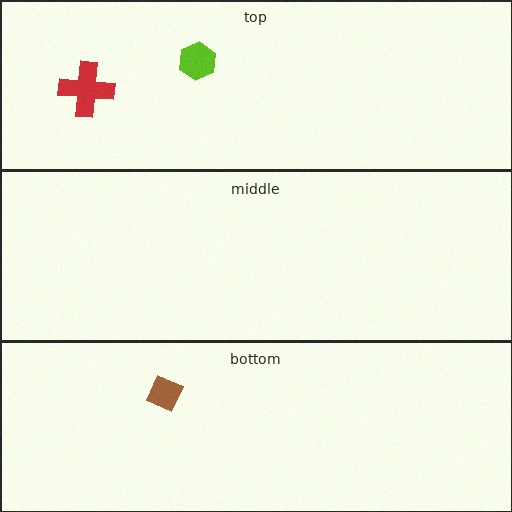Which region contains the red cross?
The top region.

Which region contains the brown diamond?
The bottom region.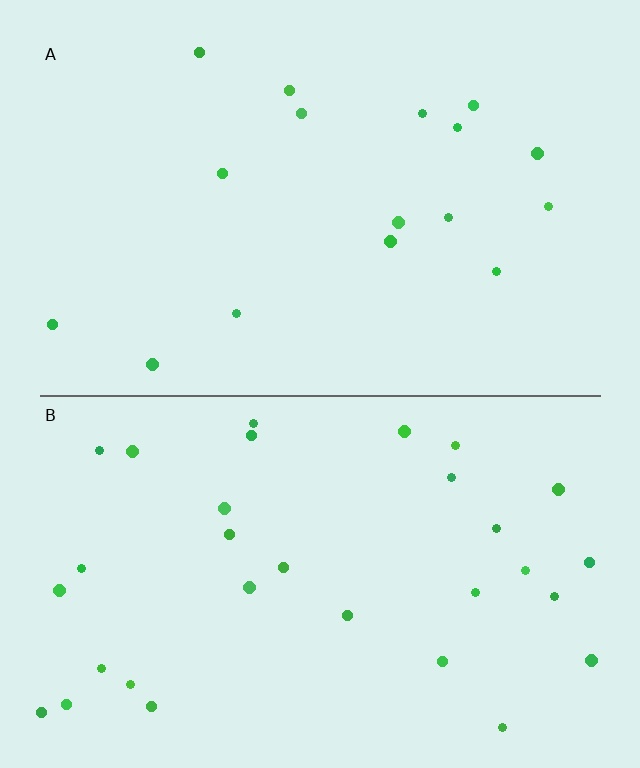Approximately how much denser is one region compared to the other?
Approximately 1.9× — region B over region A.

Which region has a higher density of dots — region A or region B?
B (the bottom).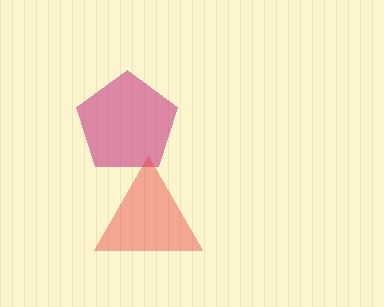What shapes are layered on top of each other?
The layered shapes are: a magenta pentagon, a red triangle.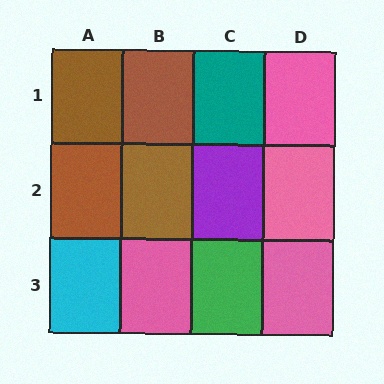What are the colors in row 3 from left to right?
Cyan, pink, green, pink.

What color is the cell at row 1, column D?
Pink.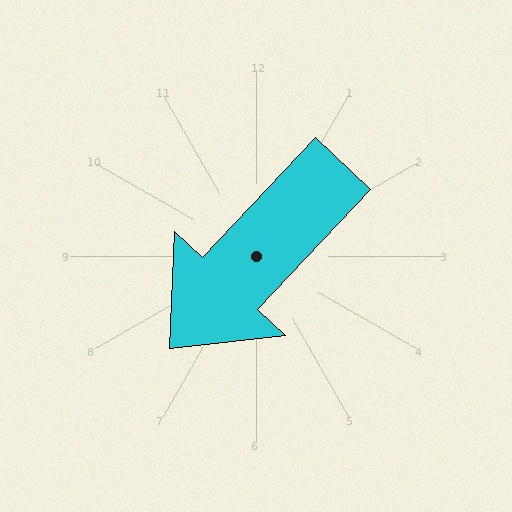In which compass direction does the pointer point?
Southwest.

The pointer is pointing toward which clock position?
Roughly 7 o'clock.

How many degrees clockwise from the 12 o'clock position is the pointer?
Approximately 223 degrees.